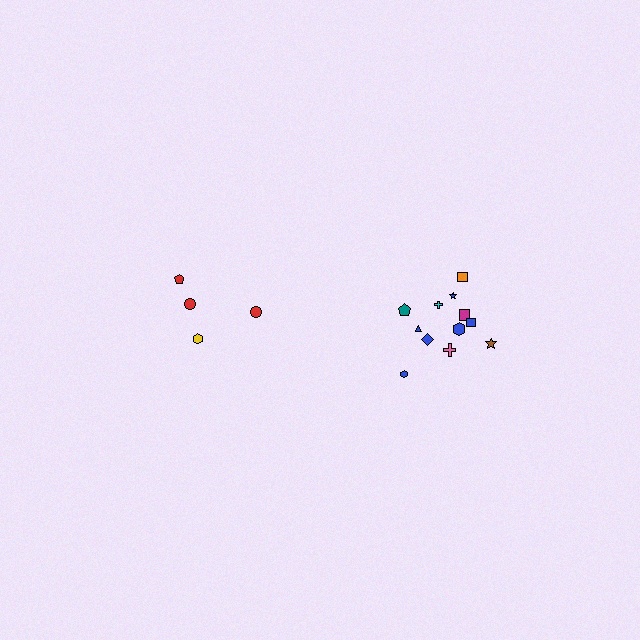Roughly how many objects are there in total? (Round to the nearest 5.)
Roughly 15 objects in total.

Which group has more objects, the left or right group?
The right group.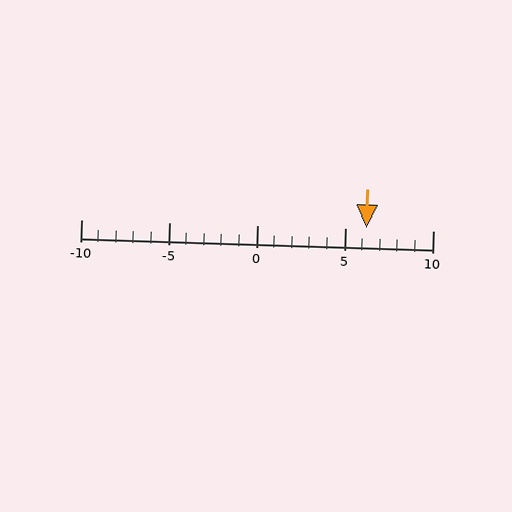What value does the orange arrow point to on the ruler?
The orange arrow points to approximately 6.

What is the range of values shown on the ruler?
The ruler shows values from -10 to 10.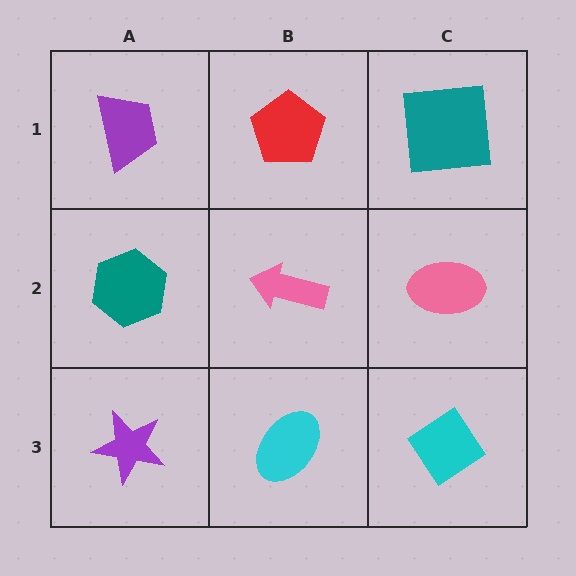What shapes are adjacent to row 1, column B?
A pink arrow (row 2, column B), a purple trapezoid (row 1, column A), a teal square (row 1, column C).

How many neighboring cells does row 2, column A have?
3.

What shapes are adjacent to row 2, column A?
A purple trapezoid (row 1, column A), a purple star (row 3, column A), a pink arrow (row 2, column B).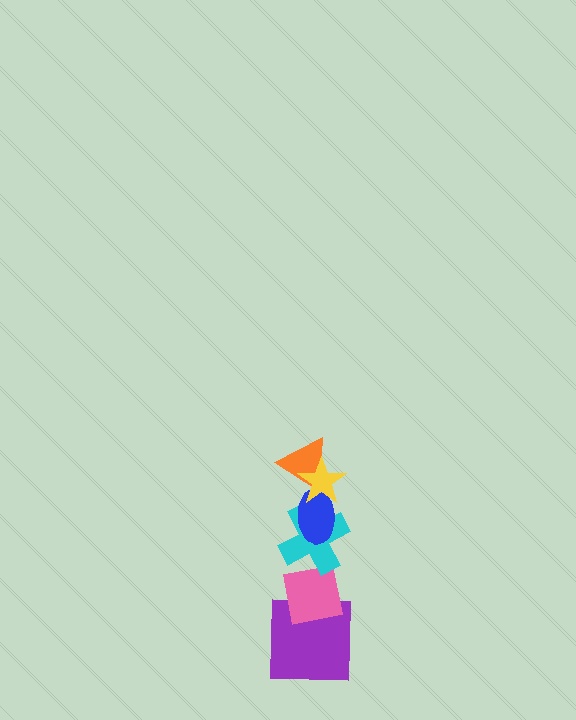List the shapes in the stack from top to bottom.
From top to bottom: the yellow star, the orange triangle, the blue ellipse, the cyan cross, the pink square, the purple square.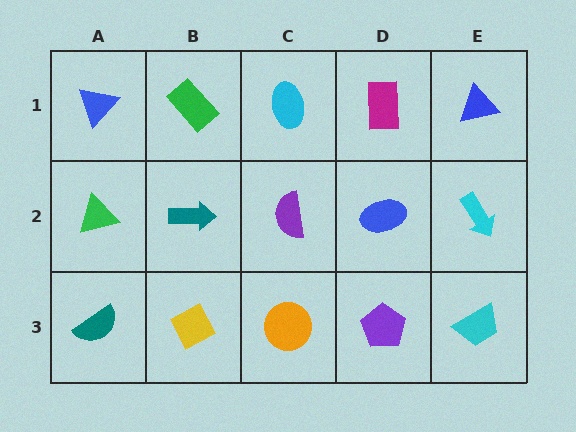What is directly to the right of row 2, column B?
A purple semicircle.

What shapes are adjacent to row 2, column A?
A blue triangle (row 1, column A), a teal semicircle (row 3, column A), a teal arrow (row 2, column B).